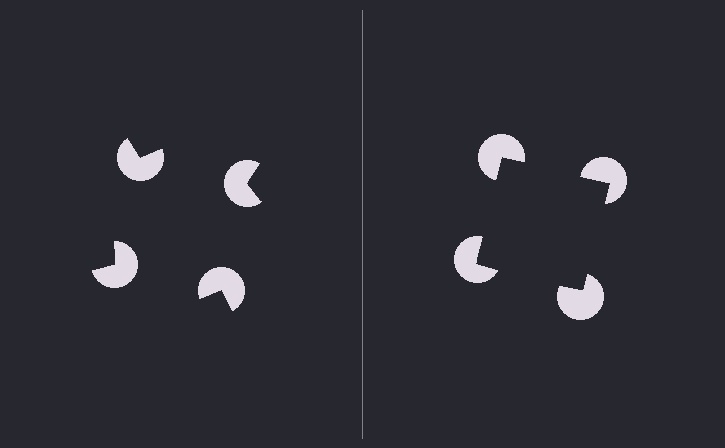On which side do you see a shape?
An illusory square appears on the right side. On the left side the wedge cuts are rotated, so no coherent shape forms.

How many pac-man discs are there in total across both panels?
8 — 4 on each side.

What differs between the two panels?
The pac-man discs are positioned identically on both sides; only the wedge orientations differ. On the right they align to a square; on the left they are misaligned.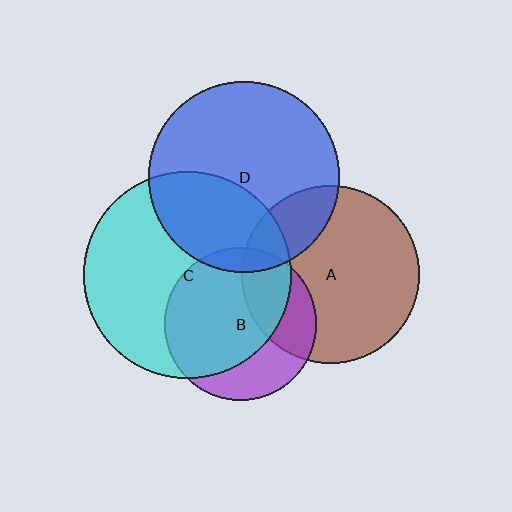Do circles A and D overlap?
Yes.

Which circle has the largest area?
Circle C (cyan).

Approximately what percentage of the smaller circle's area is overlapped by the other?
Approximately 20%.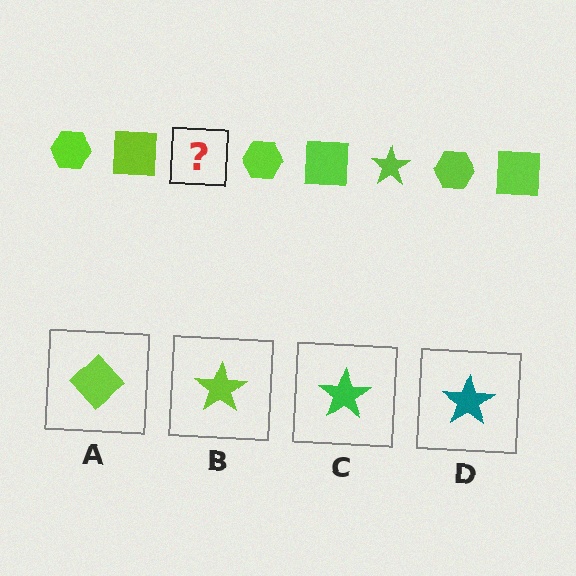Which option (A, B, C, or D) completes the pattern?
B.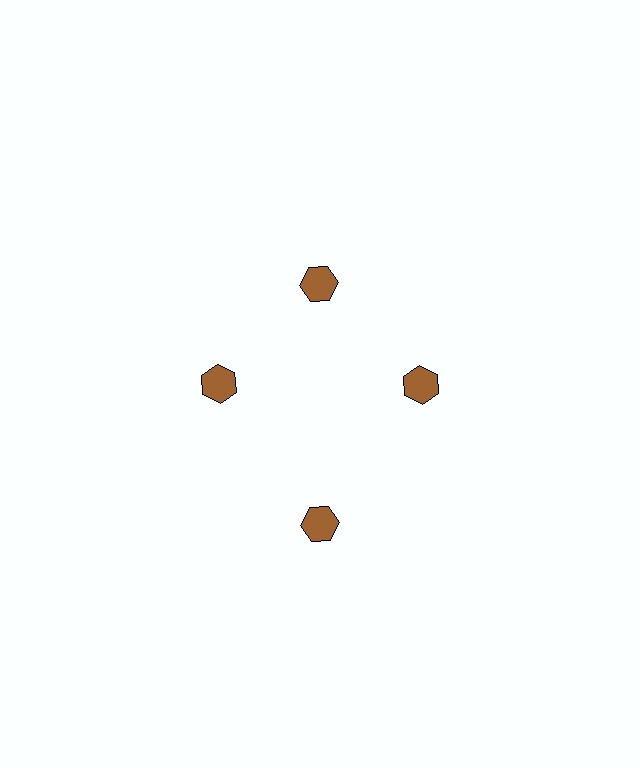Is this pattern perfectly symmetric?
No. The 4 brown hexagons are arranged in a ring, but one element near the 6 o'clock position is pushed outward from the center, breaking the 4-fold rotational symmetry.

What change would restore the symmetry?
The symmetry would be restored by moving it inward, back onto the ring so that all 4 hexagons sit at equal angles and equal distance from the center.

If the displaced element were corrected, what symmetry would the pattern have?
It would have 4-fold rotational symmetry — the pattern would map onto itself every 90 degrees.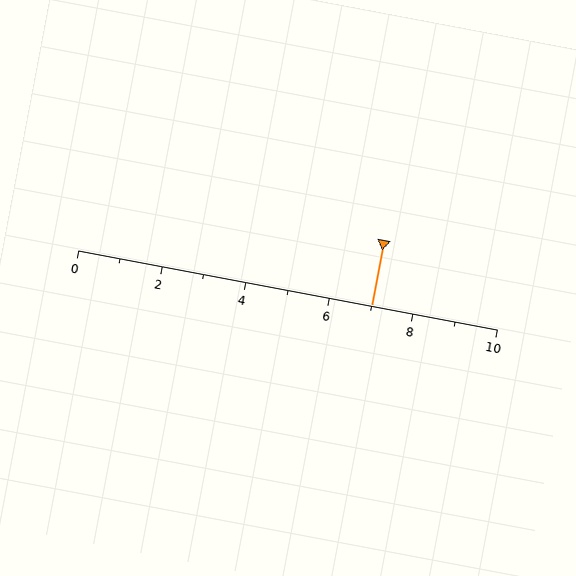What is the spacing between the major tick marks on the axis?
The major ticks are spaced 2 apart.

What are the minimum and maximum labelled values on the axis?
The axis runs from 0 to 10.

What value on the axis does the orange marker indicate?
The marker indicates approximately 7.